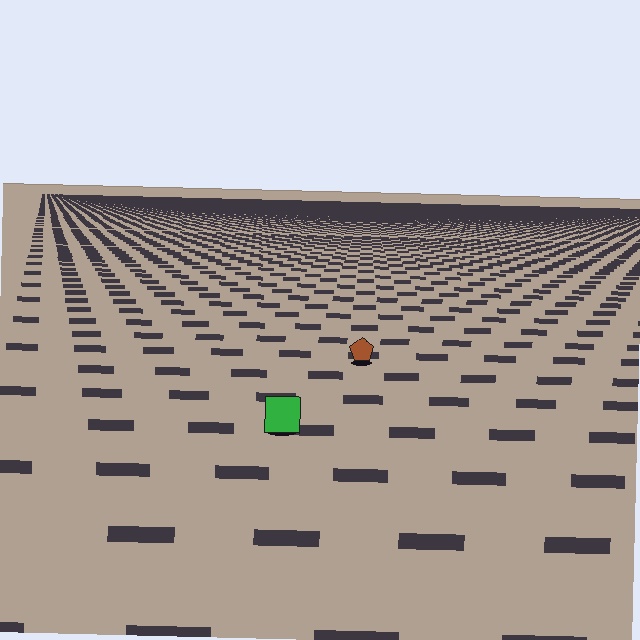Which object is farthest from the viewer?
The brown pentagon is farthest from the viewer. It appears smaller and the ground texture around it is denser.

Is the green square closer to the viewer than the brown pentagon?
Yes. The green square is closer — you can tell from the texture gradient: the ground texture is coarser near it.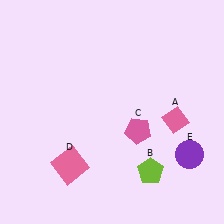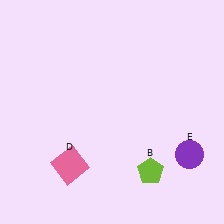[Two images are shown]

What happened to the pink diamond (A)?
The pink diamond (A) was removed in Image 2. It was in the bottom-right area of Image 1.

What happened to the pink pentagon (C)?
The pink pentagon (C) was removed in Image 2. It was in the bottom-right area of Image 1.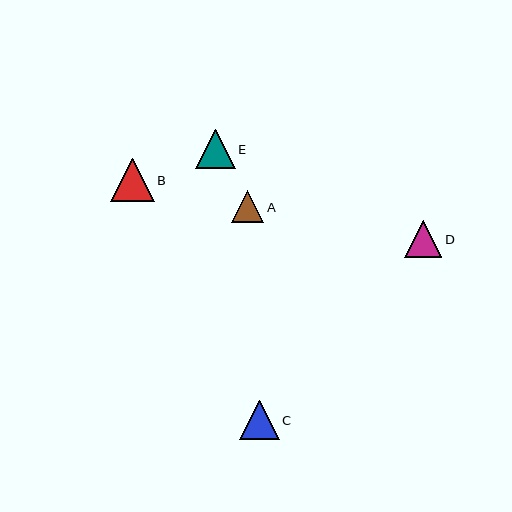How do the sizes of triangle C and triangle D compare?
Triangle C and triangle D are approximately the same size.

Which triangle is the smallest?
Triangle A is the smallest with a size of approximately 32 pixels.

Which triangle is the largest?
Triangle B is the largest with a size of approximately 43 pixels.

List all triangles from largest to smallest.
From largest to smallest: B, E, C, D, A.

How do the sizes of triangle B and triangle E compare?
Triangle B and triangle E are approximately the same size.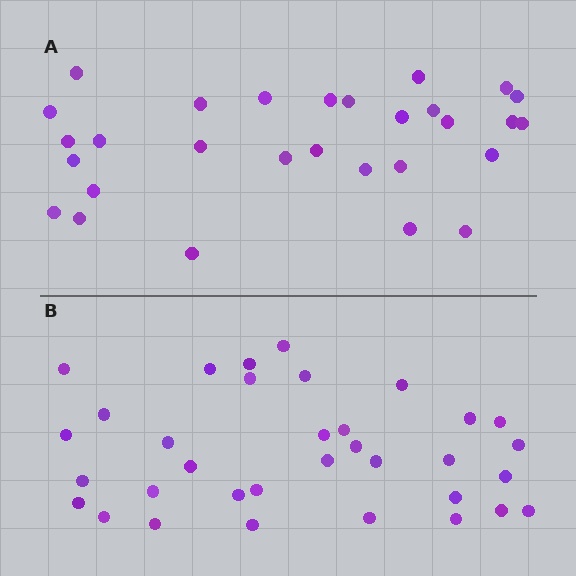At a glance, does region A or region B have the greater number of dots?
Region B (the bottom region) has more dots.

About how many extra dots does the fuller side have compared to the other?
Region B has about 5 more dots than region A.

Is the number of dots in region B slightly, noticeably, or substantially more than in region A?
Region B has only slightly more — the two regions are fairly close. The ratio is roughly 1.2 to 1.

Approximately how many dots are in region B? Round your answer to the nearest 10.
About 30 dots. (The exact count is 34, which rounds to 30.)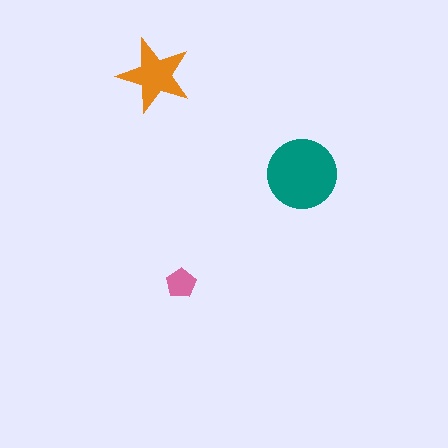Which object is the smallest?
The pink pentagon.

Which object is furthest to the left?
The orange star is leftmost.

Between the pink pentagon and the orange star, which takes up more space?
The orange star.